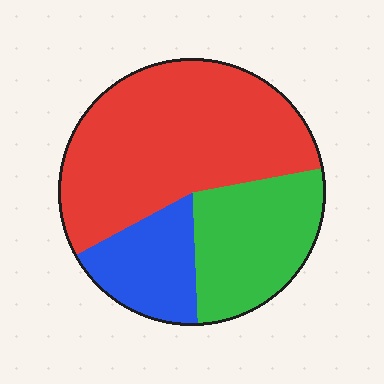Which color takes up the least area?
Blue, at roughly 20%.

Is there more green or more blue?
Green.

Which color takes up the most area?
Red, at roughly 55%.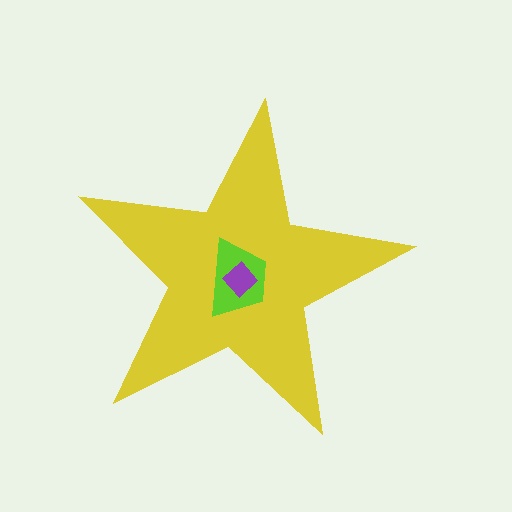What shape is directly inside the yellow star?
The lime trapezoid.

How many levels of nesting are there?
3.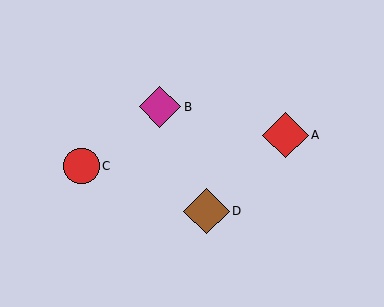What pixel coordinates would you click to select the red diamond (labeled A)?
Click at (286, 135) to select the red diamond A.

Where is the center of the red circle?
The center of the red circle is at (81, 166).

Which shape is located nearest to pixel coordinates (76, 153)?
The red circle (labeled C) at (81, 166) is nearest to that location.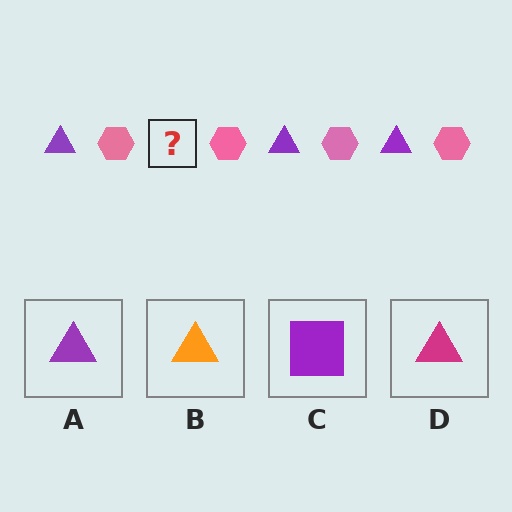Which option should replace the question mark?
Option A.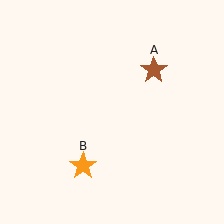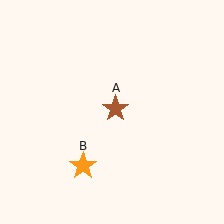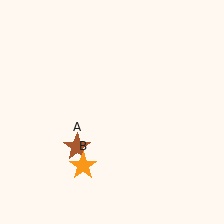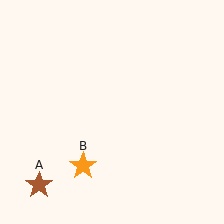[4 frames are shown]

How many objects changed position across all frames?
1 object changed position: brown star (object A).